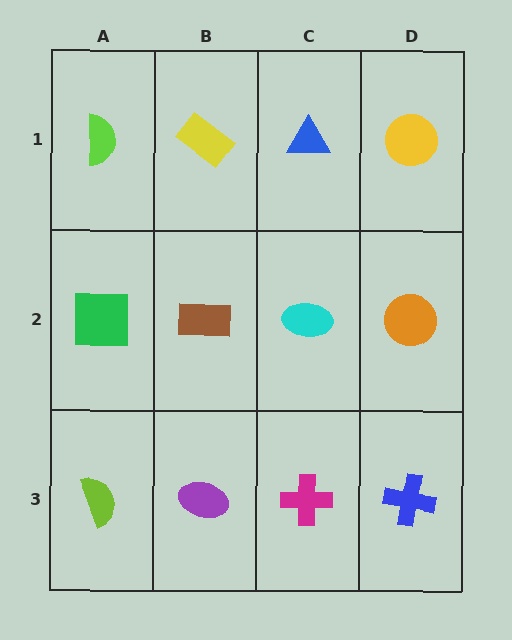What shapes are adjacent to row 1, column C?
A cyan ellipse (row 2, column C), a yellow rectangle (row 1, column B), a yellow circle (row 1, column D).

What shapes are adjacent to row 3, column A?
A green square (row 2, column A), a purple ellipse (row 3, column B).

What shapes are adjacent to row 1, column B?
A brown rectangle (row 2, column B), a lime semicircle (row 1, column A), a blue triangle (row 1, column C).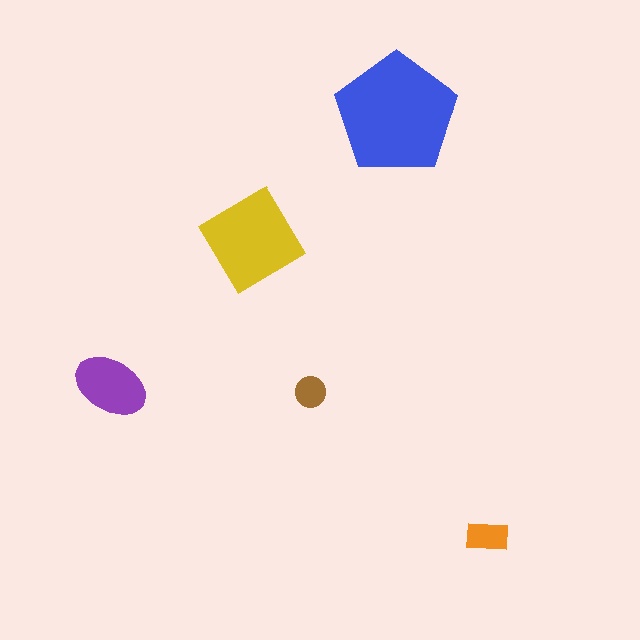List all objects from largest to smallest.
The blue pentagon, the yellow diamond, the purple ellipse, the orange rectangle, the brown circle.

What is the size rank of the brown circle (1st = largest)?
5th.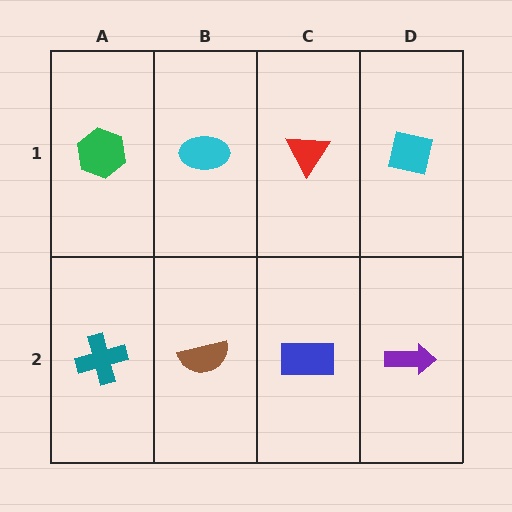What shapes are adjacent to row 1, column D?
A purple arrow (row 2, column D), a red triangle (row 1, column C).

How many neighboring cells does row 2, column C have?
3.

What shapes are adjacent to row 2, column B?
A cyan ellipse (row 1, column B), a teal cross (row 2, column A), a blue rectangle (row 2, column C).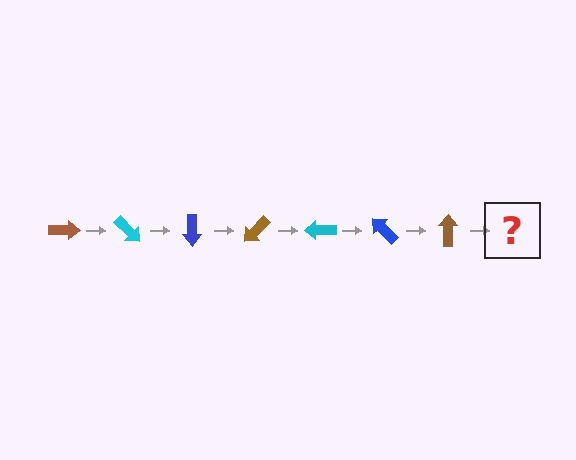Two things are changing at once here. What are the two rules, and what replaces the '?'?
The two rules are that it rotates 45 degrees each step and the color cycles through brown, cyan, and blue. The '?' should be a cyan arrow, rotated 315 degrees from the start.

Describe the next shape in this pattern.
It should be a cyan arrow, rotated 315 degrees from the start.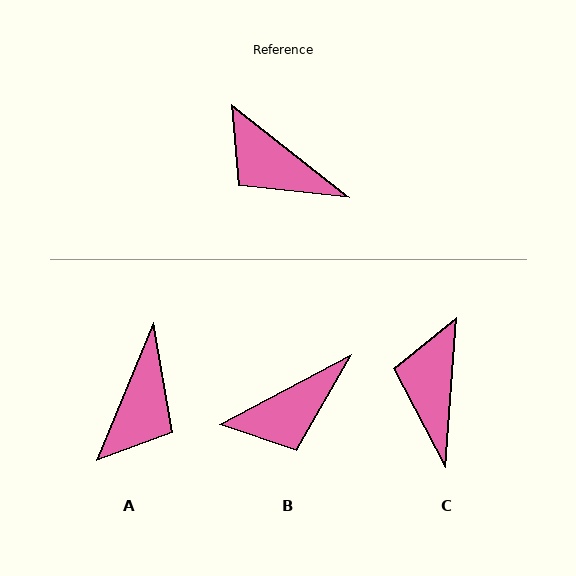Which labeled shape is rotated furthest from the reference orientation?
A, about 106 degrees away.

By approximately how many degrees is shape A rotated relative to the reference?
Approximately 106 degrees counter-clockwise.